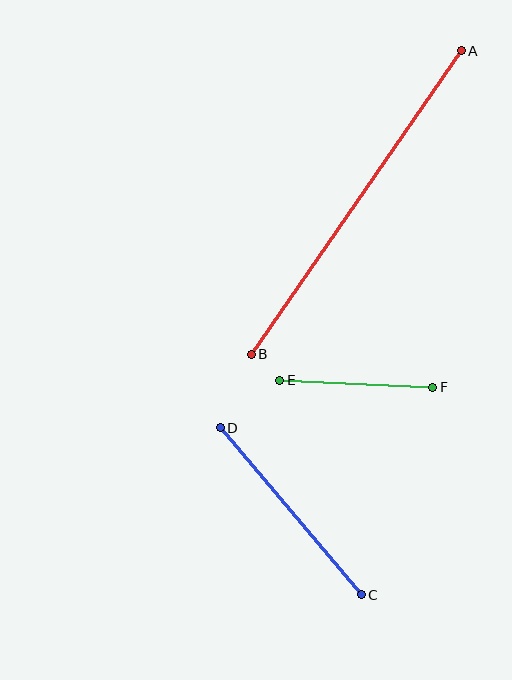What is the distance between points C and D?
The distance is approximately 219 pixels.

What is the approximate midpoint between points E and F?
The midpoint is at approximately (356, 384) pixels.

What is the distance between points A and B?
The distance is approximately 369 pixels.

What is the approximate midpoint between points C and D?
The midpoint is at approximately (291, 511) pixels.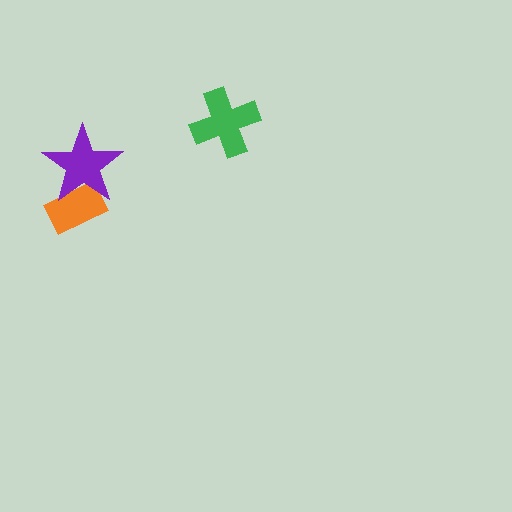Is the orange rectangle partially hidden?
Yes, it is partially covered by another shape.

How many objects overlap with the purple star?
1 object overlaps with the purple star.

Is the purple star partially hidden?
No, no other shape covers it.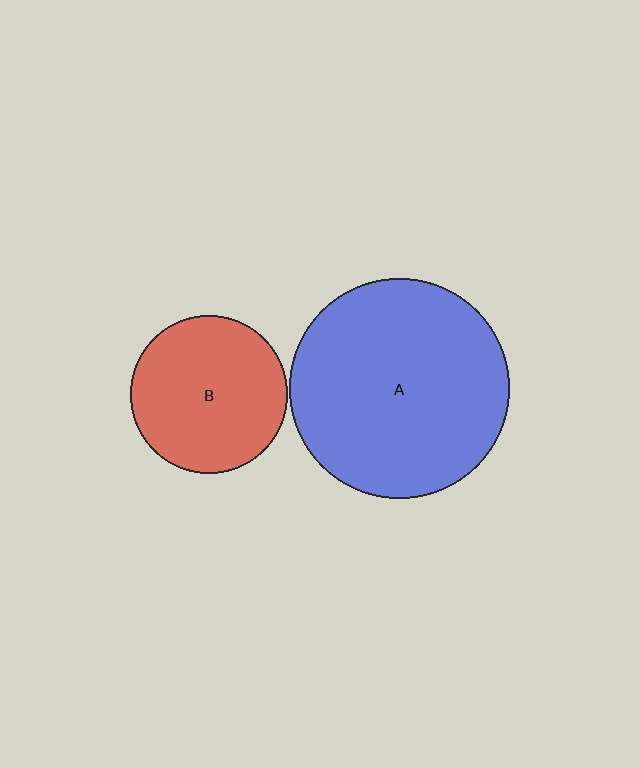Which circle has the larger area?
Circle A (blue).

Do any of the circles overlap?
No, none of the circles overlap.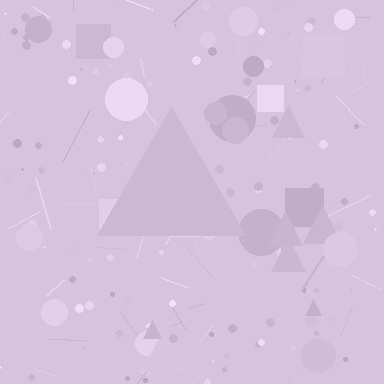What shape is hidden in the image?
A triangle is hidden in the image.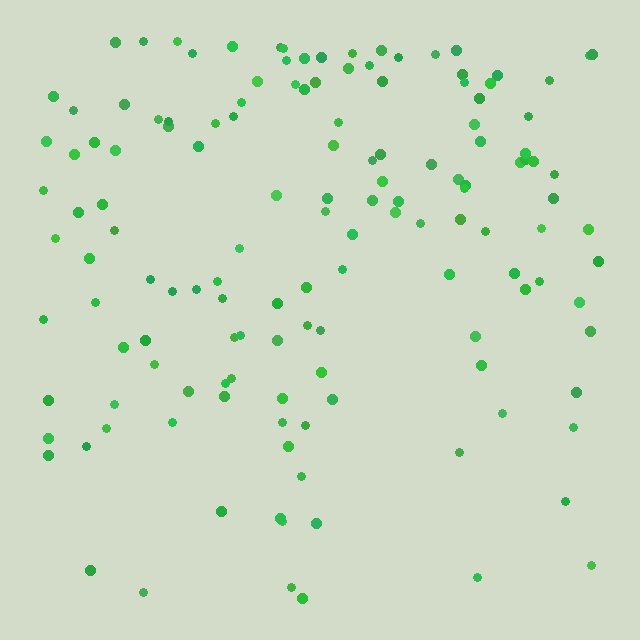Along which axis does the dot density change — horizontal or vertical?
Vertical.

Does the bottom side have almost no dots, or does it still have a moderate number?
Still a moderate number, just noticeably fewer than the top.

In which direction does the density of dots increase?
From bottom to top, with the top side densest.